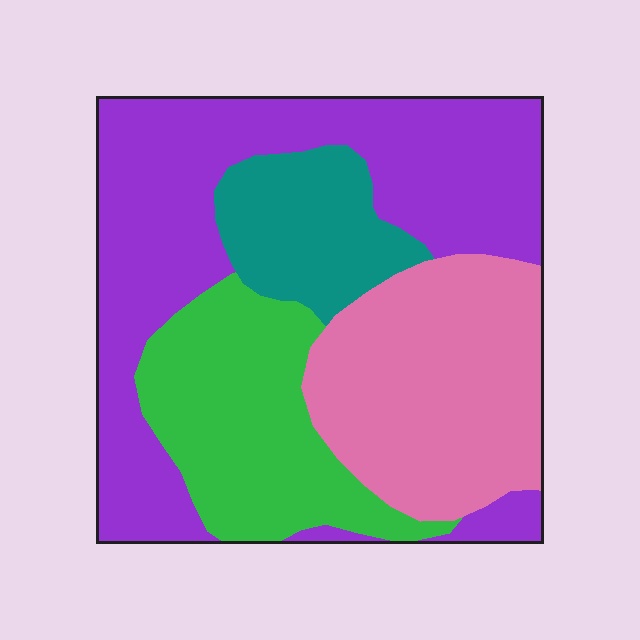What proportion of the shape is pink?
Pink covers 26% of the shape.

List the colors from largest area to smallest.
From largest to smallest: purple, pink, green, teal.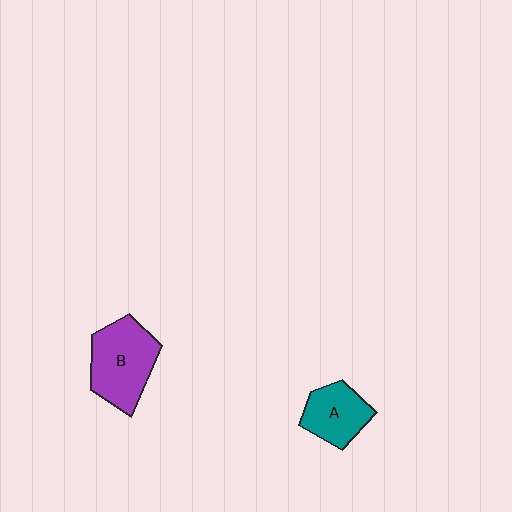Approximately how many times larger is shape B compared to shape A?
Approximately 1.5 times.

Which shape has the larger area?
Shape B (purple).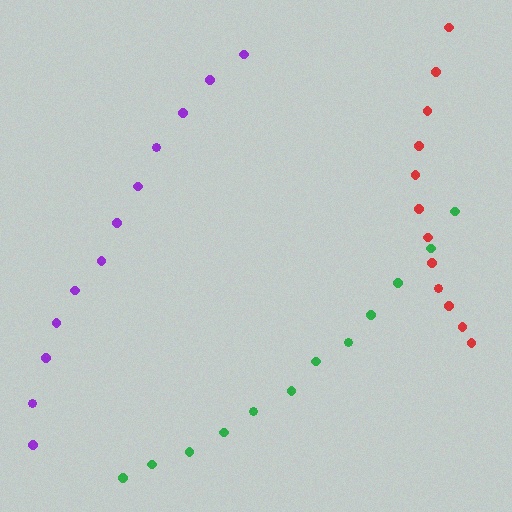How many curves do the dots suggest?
There are 3 distinct paths.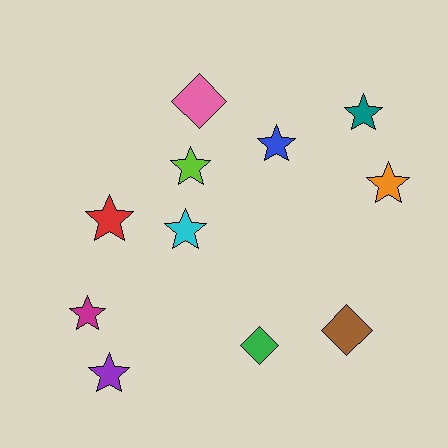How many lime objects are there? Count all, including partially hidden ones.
There is 1 lime object.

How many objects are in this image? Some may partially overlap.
There are 11 objects.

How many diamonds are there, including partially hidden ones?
There are 3 diamonds.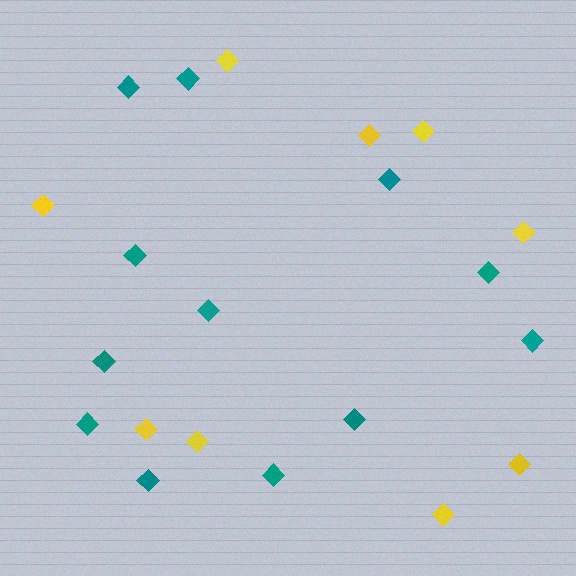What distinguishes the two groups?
There are 2 groups: one group of yellow diamonds (9) and one group of teal diamonds (12).